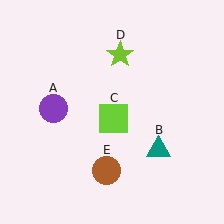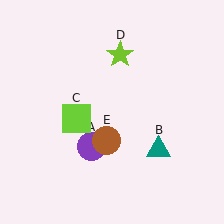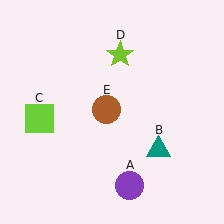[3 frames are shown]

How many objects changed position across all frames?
3 objects changed position: purple circle (object A), lime square (object C), brown circle (object E).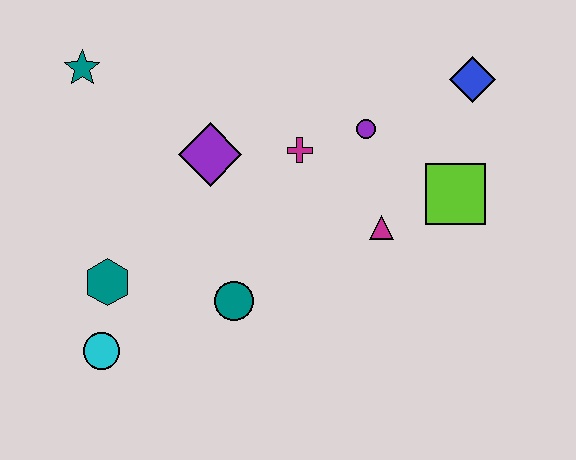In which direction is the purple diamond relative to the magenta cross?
The purple diamond is to the left of the magenta cross.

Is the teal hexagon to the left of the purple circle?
Yes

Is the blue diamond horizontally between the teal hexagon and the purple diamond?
No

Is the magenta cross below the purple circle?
Yes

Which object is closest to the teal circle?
The teal hexagon is closest to the teal circle.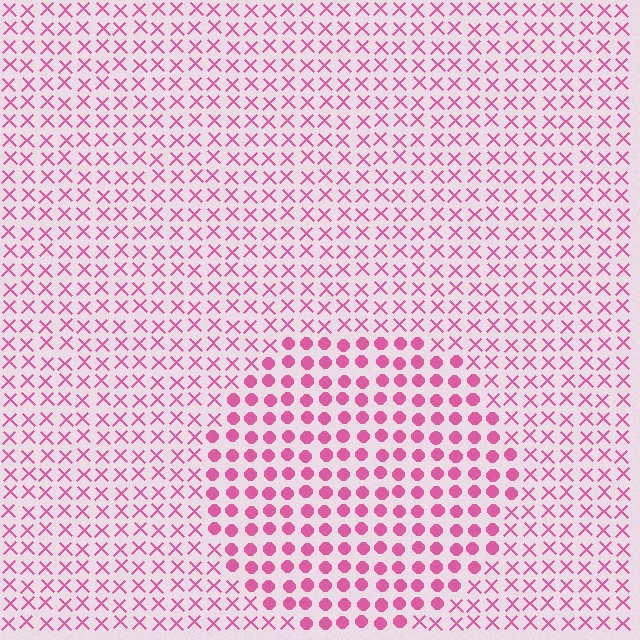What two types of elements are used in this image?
The image uses circles inside the circle region and X marks outside it.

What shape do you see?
I see a circle.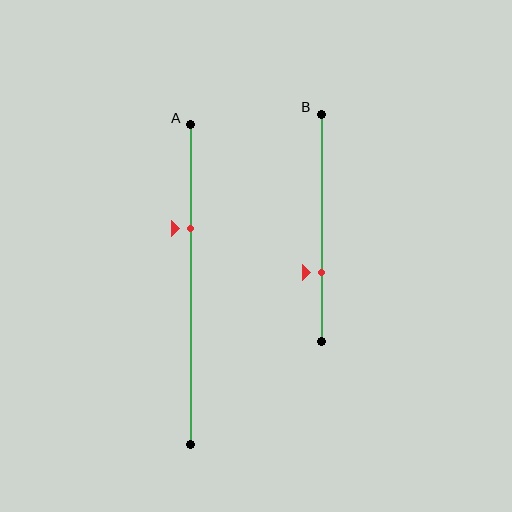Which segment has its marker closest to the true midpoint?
Segment A has its marker closest to the true midpoint.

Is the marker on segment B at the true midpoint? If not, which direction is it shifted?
No, the marker on segment B is shifted downward by about 20% of the segment length.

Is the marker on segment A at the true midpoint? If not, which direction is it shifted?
No, the marker on segment A is shifted upward by about 18% of the segment length.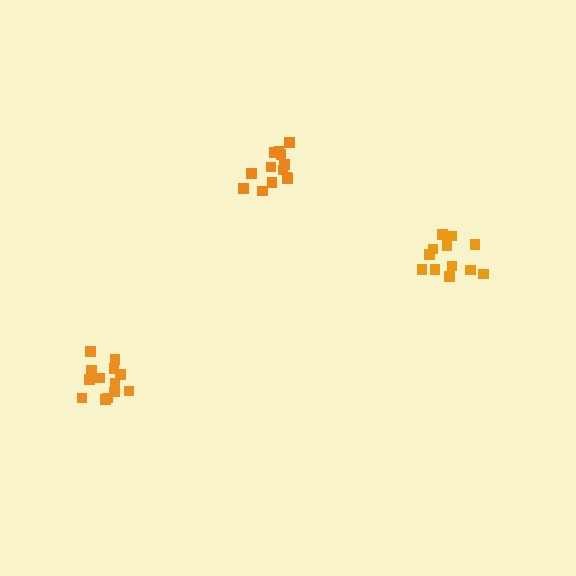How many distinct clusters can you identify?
There are 3 distinct clusters.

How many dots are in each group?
Group 1: 12 dots, Group 2: 13 dots, Group 3: 13 dots (38 total).